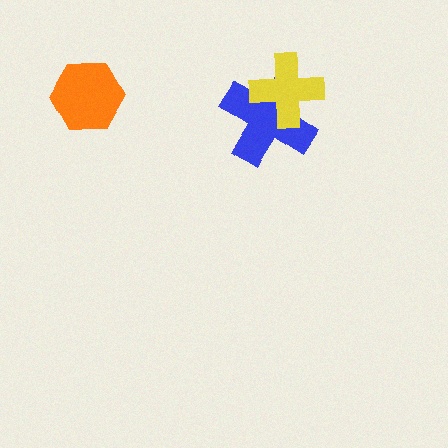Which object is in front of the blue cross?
The yellow cross is in front of the blue cross.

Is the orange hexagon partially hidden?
No, no other shape covers it.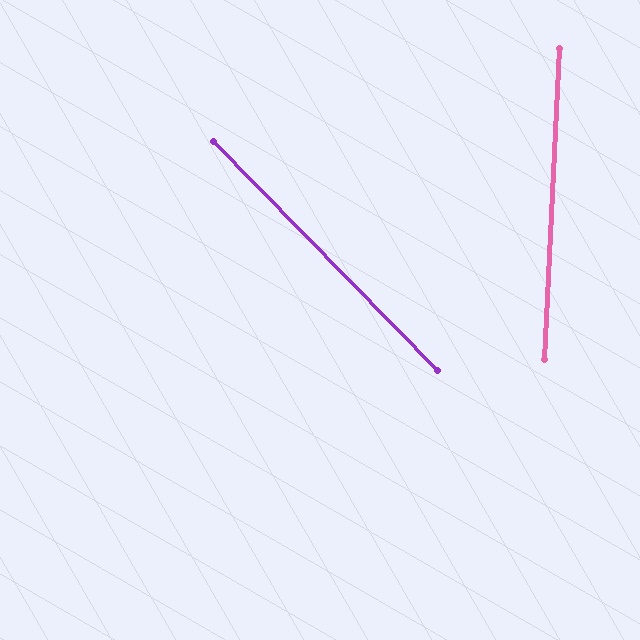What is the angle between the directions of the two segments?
Approximately 47 degrees.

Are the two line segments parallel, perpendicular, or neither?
Neither parallel nor perpendicular — they differ by about 47°.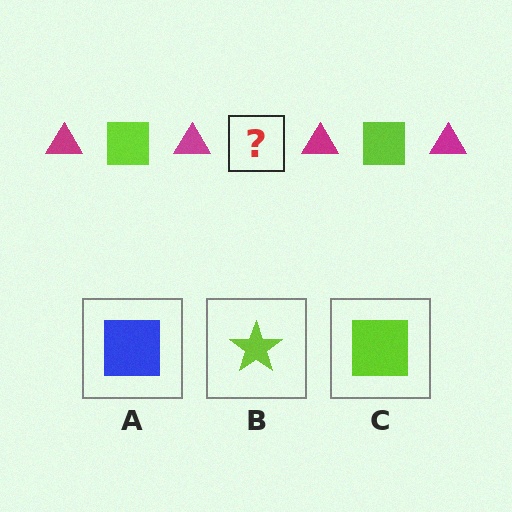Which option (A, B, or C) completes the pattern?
C.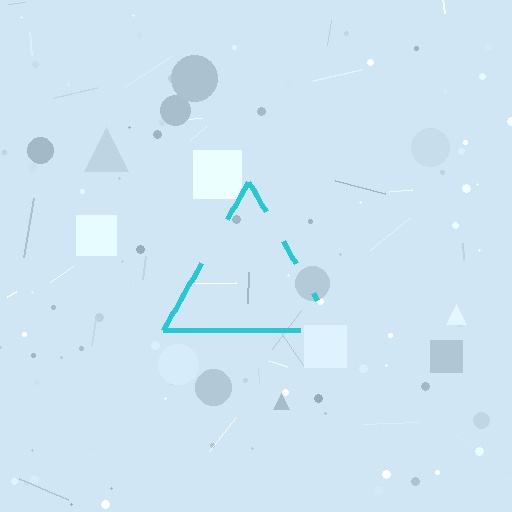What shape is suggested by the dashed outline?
The dashed outline suggests a triangle.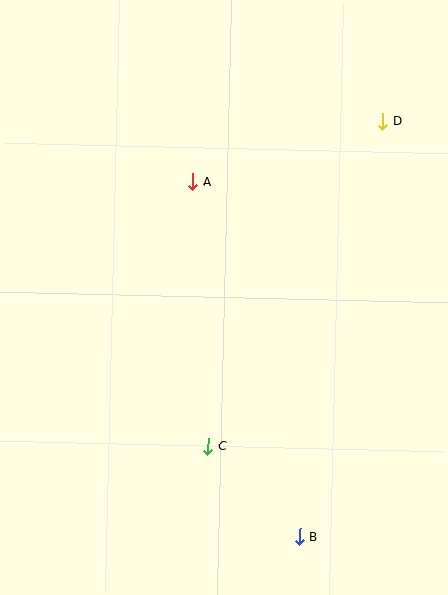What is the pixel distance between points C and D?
The distance between C and D is 369 pixels.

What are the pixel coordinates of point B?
Point B is at (300, 537).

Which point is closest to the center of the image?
Point A at (192, 181) is closest to the center.